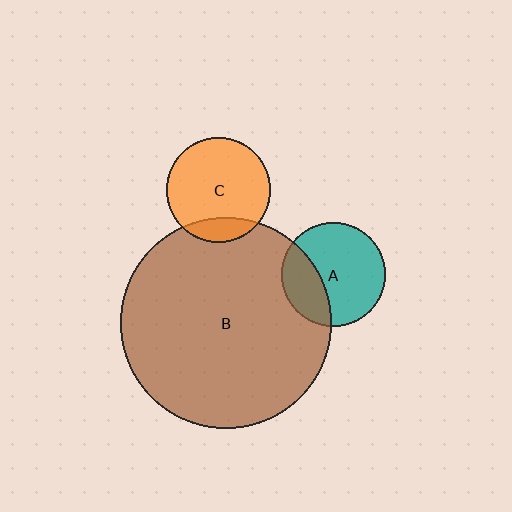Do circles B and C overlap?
Yes.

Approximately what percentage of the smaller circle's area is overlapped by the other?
Approximately 15%.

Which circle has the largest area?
Circle B (brown).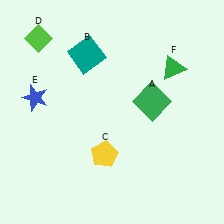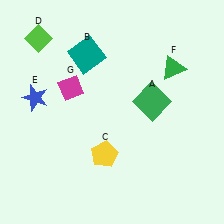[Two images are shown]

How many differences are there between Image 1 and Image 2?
There is 1 difference between the two images.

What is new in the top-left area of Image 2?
A magenta diamond (G) was added in the top-left area of Image 2.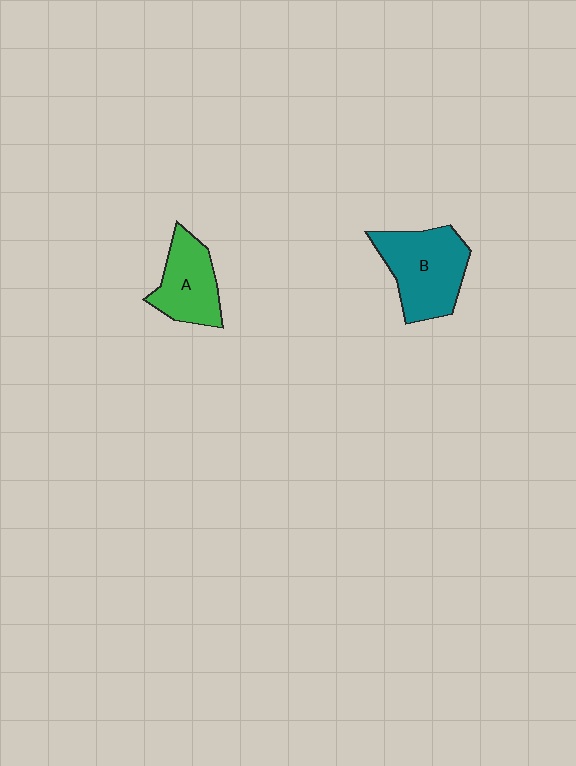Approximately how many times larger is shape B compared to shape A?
Approximately 1.4 times.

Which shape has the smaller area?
Shape A (green).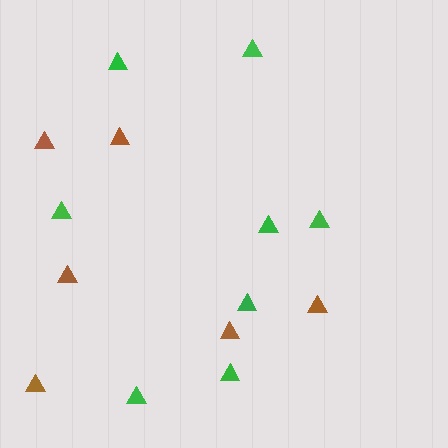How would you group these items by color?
There are 2 groups: one group of brown triangles (6) and one group of green triangles (8).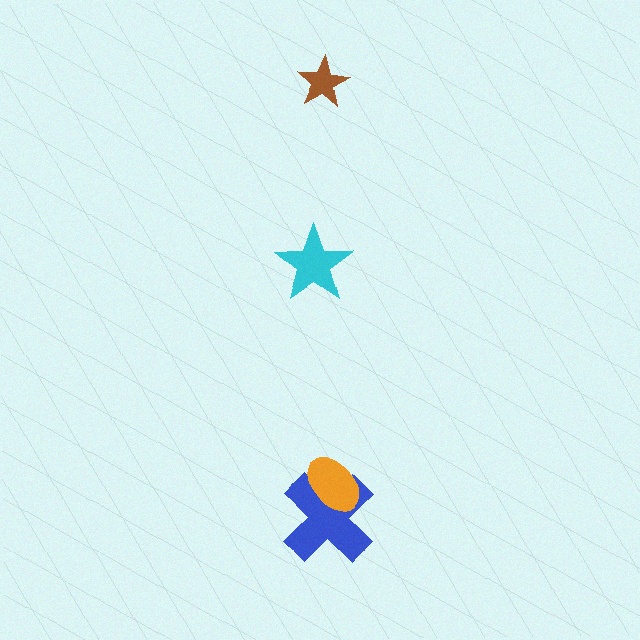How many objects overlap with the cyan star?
0 objects overlap with the cyan star.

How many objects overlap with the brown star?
0 objects overlap with the brown star.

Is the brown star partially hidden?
No, no other shape covers it.